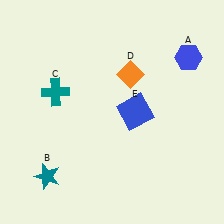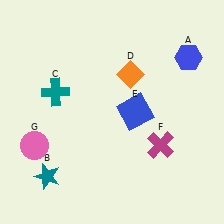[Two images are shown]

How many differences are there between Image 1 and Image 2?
There are 2 differences between the two images.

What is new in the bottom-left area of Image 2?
A pink circle (G) was added in the bottom-left area of Image 2.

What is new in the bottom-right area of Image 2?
A magenta cross (F) was added in the bottom-right area of Image 2.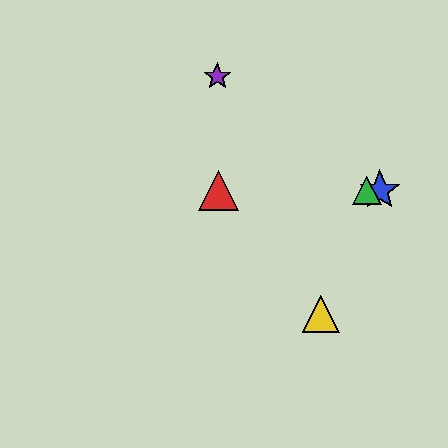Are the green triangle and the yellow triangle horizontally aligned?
No, the green triangle is at y≈190 and the yellow triangle is at y≈314.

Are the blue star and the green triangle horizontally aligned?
Yes, both are at y≈190.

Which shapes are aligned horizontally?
The red triangle, the blue star, the green triangle are aligned horizontally.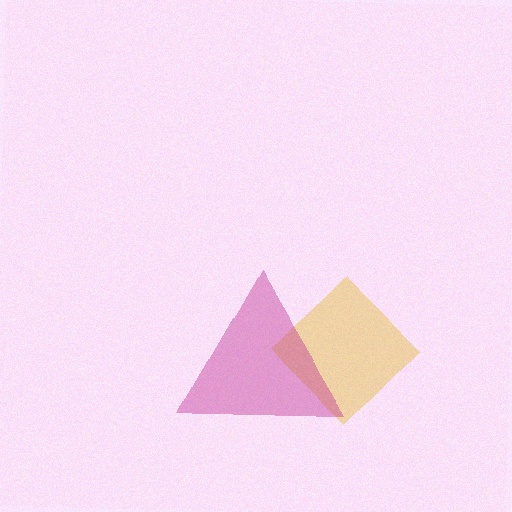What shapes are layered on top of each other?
The layered shapes are: a yellow diamond, a magenta triangle.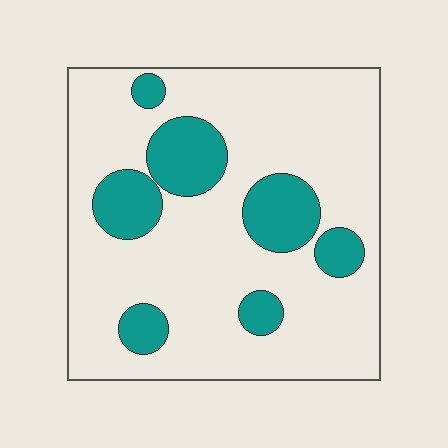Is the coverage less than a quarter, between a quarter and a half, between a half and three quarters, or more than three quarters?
Less than a quarter.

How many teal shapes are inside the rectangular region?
7.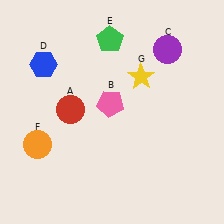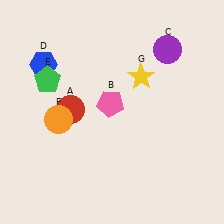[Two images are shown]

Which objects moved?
The objects that moved are: the green pentagon (E), the orange circle (F).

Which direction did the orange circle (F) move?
The orange circle (F) moved up.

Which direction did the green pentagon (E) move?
The green pentagon (E) moved left.